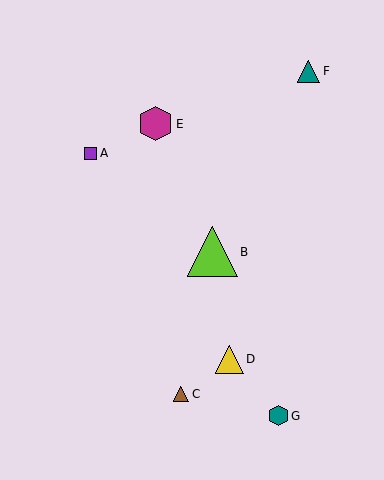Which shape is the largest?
The lime triangle (labeled B) is the largest.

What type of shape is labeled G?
Shape G is a teal hexagon.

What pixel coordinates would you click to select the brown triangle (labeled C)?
Click at (181, 394) to select the brown triangle C.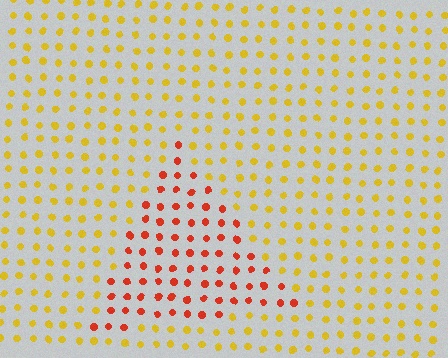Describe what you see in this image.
The image is filled with small yellow elements in a uniform arrangement. A triangle-shaped region is visible where the elements are tinted to a slightly different hue, forming a subtle color boundary.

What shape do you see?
I see a triangle.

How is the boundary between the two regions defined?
The boundary is defined purely by a slight shift in hue (about 45 degrees). Spacing, size, and orientation are identical on both sides.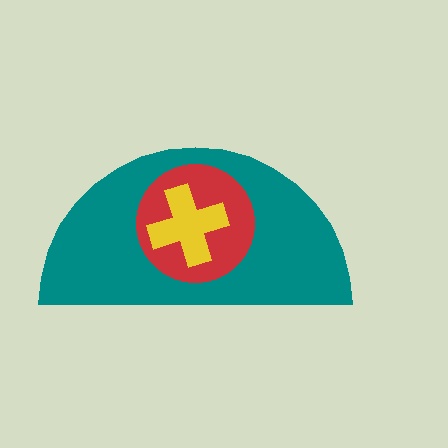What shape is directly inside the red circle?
The yellow cross.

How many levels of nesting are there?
3.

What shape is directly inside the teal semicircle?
The red circle.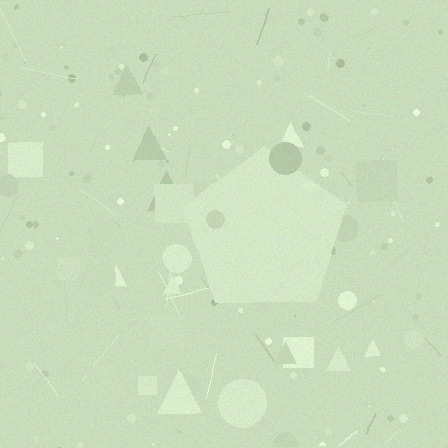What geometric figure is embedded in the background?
A pentagon is embedded in the background.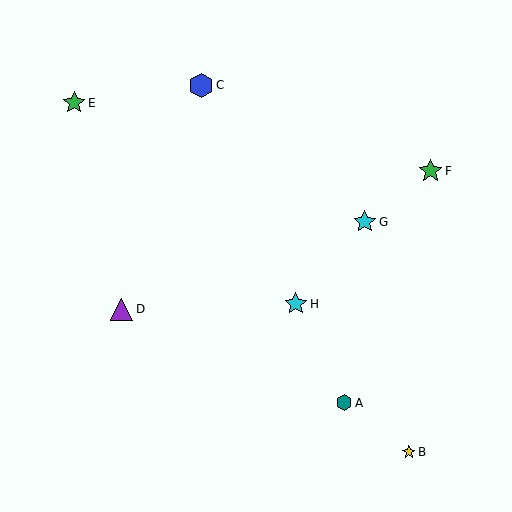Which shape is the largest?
The blue hexagon (labeled C) is the largest.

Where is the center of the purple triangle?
The center of the purple triangle is at (121, 309).